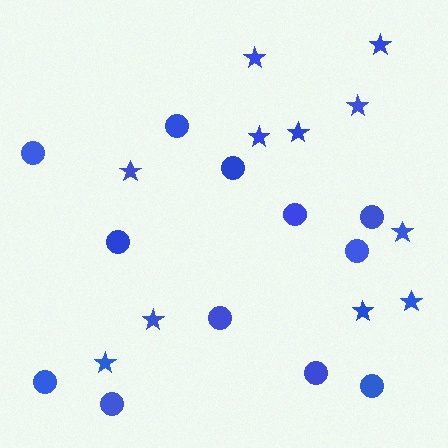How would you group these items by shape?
There are 2 groups: one group of circles (12) and one group of stars (11).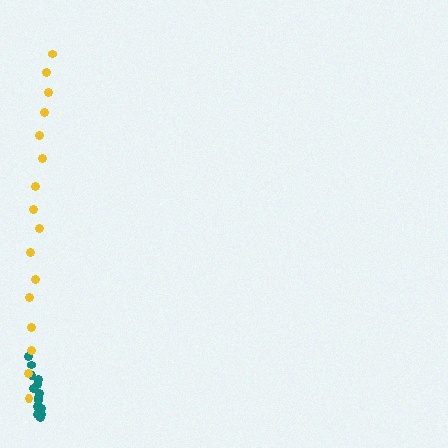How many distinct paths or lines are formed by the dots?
There are 2 distinct paths.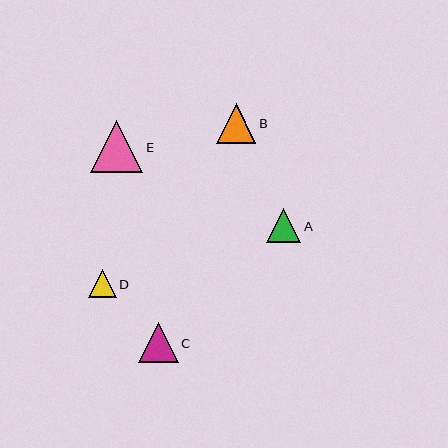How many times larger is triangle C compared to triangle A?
Triangle C is approximately 1.2 times the size of triangle A.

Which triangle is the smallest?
Triangle D is the smallest with a size of approximately 28 pixels.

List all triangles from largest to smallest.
From largest to smallest: E, C, B, A, D.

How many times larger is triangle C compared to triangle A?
Triangle C is approximately 1.2 times the size of triangle A.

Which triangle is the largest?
Triangle E is the largest with a size of approximately 52 pixels.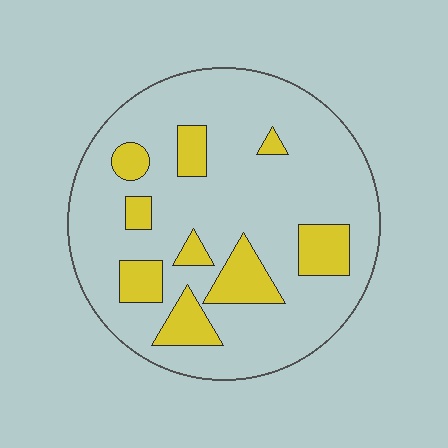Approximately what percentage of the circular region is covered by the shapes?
Approximately 20%.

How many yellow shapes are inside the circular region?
9.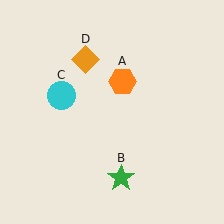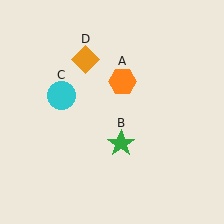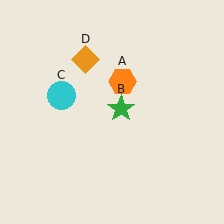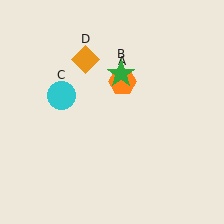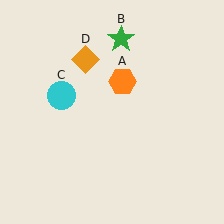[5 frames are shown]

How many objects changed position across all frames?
1 object changed position: green star (object B).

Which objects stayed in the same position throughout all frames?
Orange hexagon (object A) and cyan circle (object C) and orange diamond (object D) remained stationary.